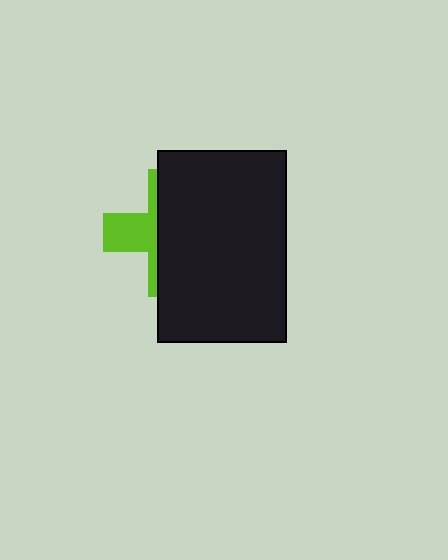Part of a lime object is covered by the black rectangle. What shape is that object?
It is a cross.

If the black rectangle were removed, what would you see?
You would see the complete lime cross.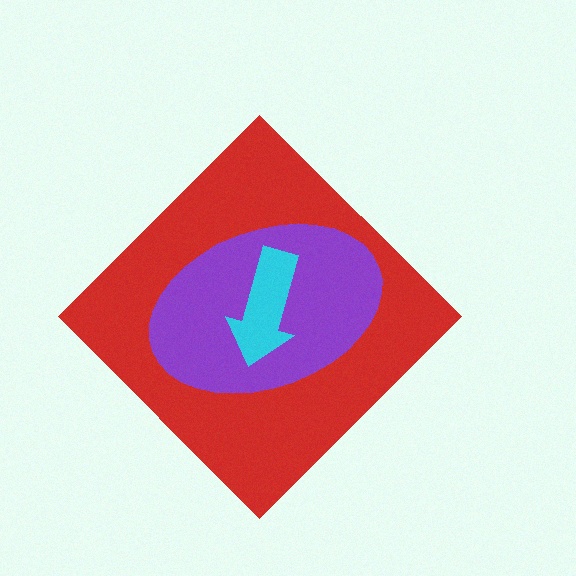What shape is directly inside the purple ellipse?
The cyan arrow.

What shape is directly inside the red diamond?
The purple ellipse.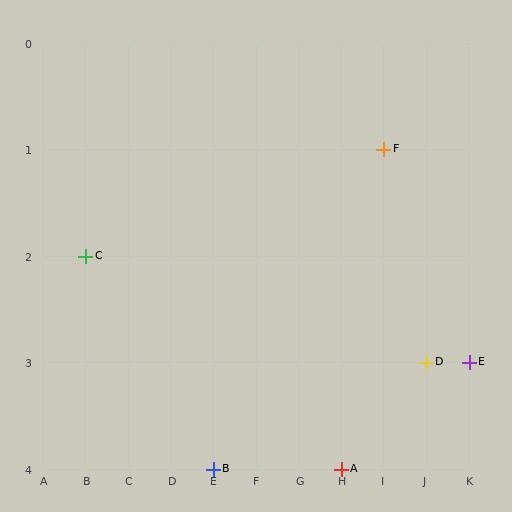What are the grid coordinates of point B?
Point B is at grid coordinates (E, 4).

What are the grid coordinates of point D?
Point D is at grid coordinates (J, 3).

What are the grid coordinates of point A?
Point A is at grid coordinates (H, 4).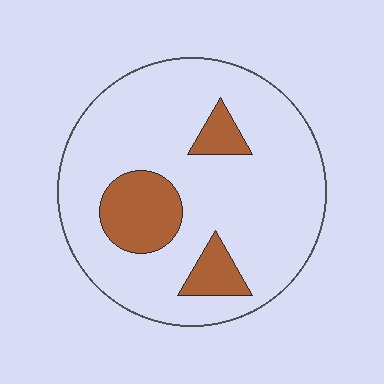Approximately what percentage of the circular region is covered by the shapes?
Approximately 20%.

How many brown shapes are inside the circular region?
3.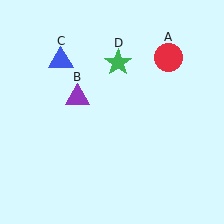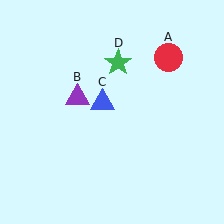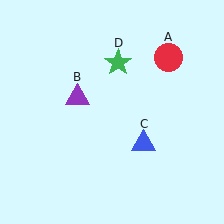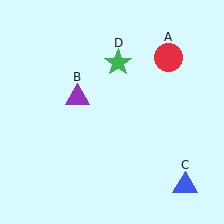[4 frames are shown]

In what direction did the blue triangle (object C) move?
The blue triangle (object C) moved down and to the right.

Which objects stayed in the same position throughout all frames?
Red circle (object A) and purple triangle (object B) and green star (object D) remained stationary.